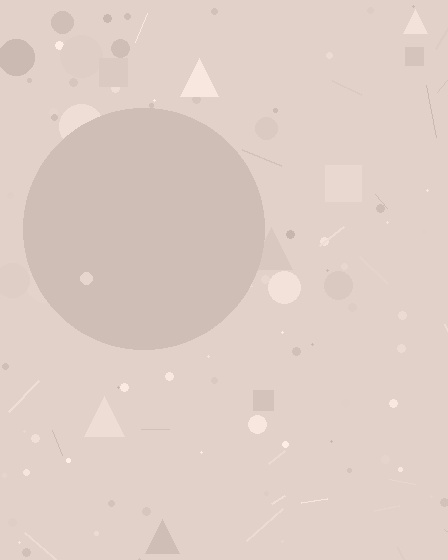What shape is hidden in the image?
A circle is hidden in the image.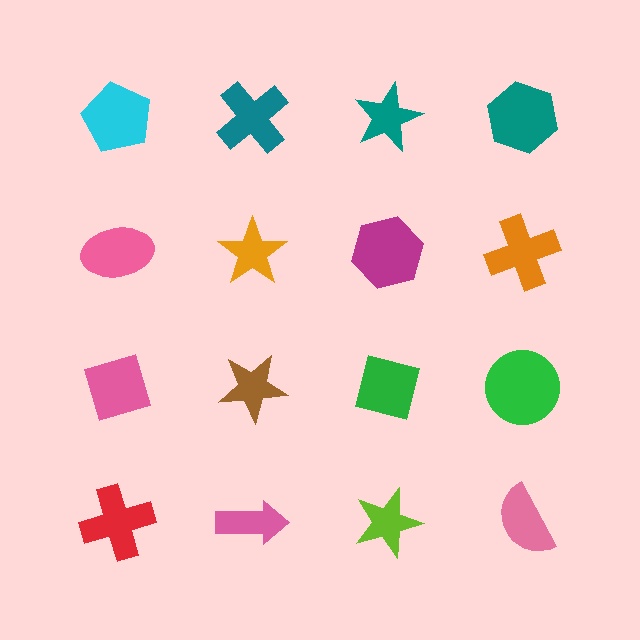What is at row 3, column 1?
A pink diamond.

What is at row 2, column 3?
A magenta hexagon.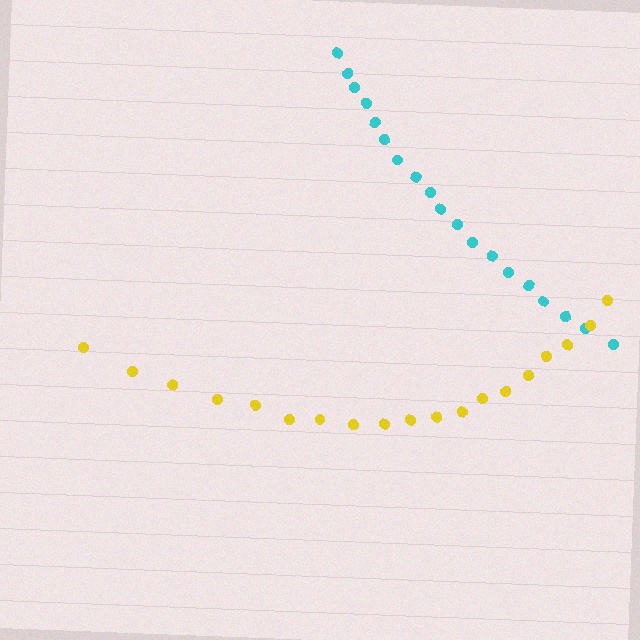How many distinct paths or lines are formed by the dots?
There are 2 distinct paths.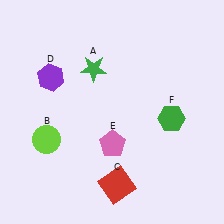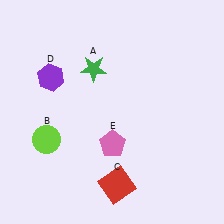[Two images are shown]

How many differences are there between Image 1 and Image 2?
There is 1 difference between the two images.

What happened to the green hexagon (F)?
The green hexagon (F) was removed in Image 2. It was in the bottom-right area of Image 1.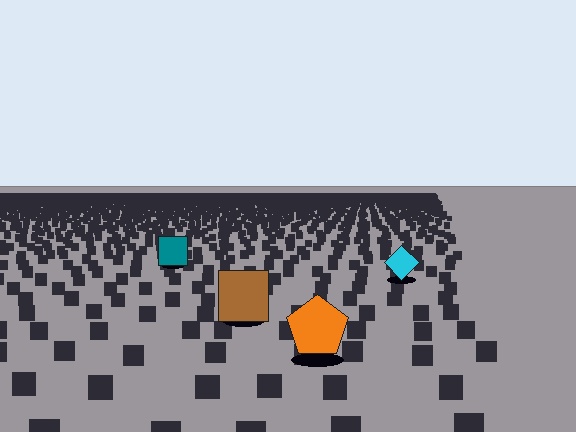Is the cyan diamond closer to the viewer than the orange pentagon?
No. The orange pentagon is closer — you can tell from the texture gradient: the ground texture is coarser near it.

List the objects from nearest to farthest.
From nearest to farthest: the orange pentagon, the brown square, the cyan diamond, the teal square.